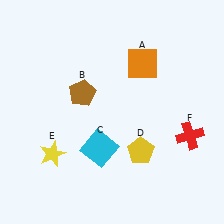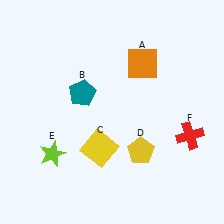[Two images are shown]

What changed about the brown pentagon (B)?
In Image 1, B is brown. In Image 2, it changed to teal.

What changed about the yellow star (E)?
In Image 1, E is yellow. In Image 2, it changed to lime.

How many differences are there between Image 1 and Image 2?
There are 3 differences between the two images.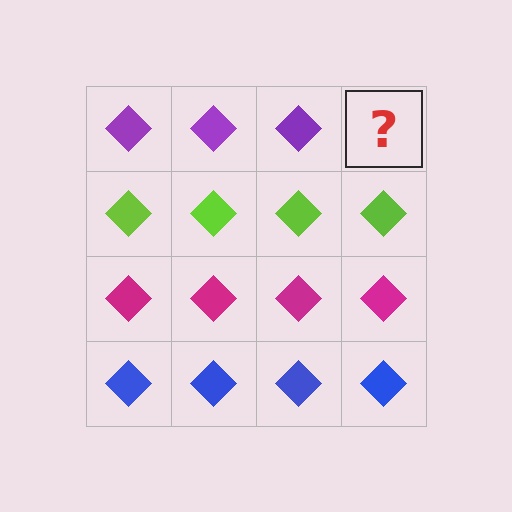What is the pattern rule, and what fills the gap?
The rule is that each row has a consistent color. The gap should be filled with a purple diamond.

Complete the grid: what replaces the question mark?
The question mark should be replaced with a purple diamond.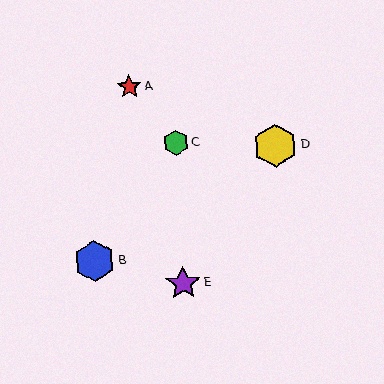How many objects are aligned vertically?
2 objects (C, E) are aligned vertically.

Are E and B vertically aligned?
No, E is at x≈183 and B is at x≈95.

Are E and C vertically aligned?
Yes, both are at x≈183.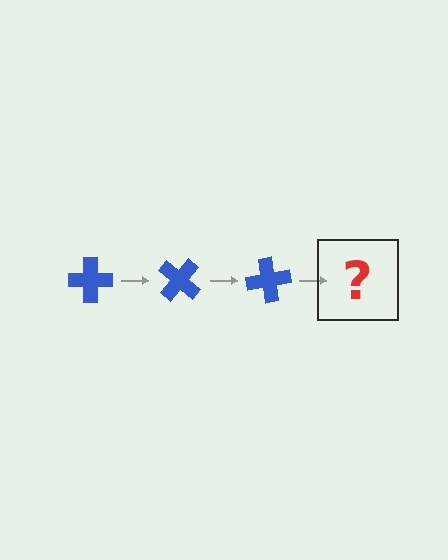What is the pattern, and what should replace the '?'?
The pattern is that the cross rotates 40 degrees each step. The '?' should be a blue cross rotated 120 degrees.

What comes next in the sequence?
The next element should be a blue cross rotated 120 degrees.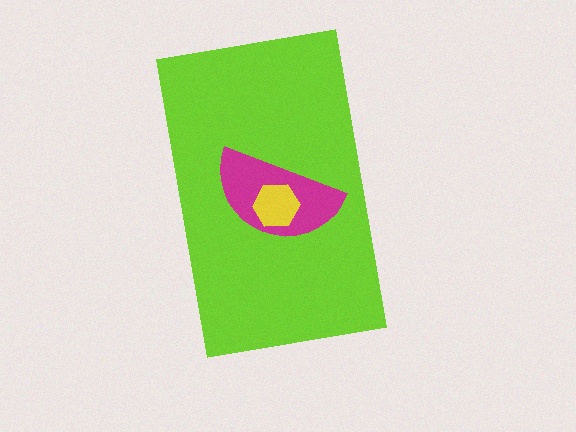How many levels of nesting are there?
3.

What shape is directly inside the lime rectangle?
The magenta semicircle.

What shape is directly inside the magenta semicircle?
The yellow hexagon.